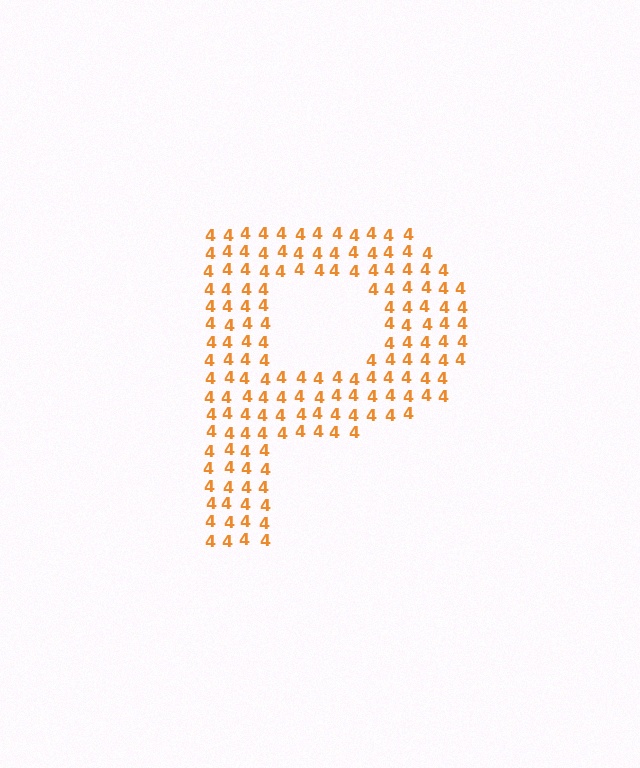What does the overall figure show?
The overall figure shows the letter P.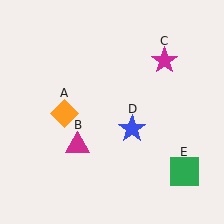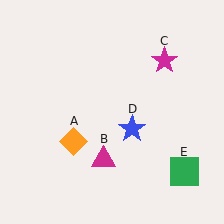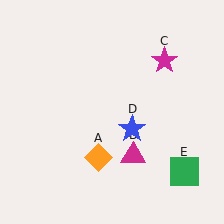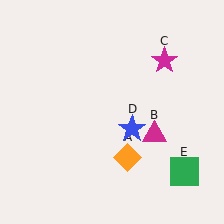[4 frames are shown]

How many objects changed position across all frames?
2 objects changed position: orange diamond (object A), magenta triangle (object B).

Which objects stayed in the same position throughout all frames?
Magenta star (object C) and blue star (object D) and green square (object E) remained stationary.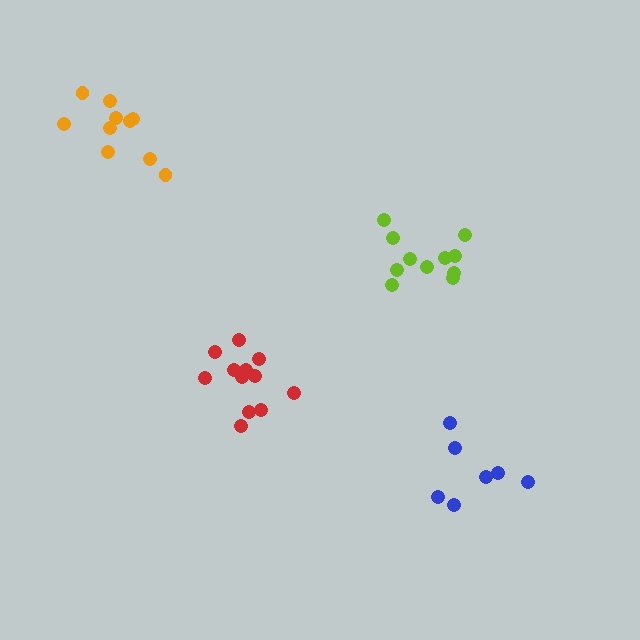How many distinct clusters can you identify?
There are 4 distinct clusters.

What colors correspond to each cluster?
The clusters are colored: red, lime, blue, orange.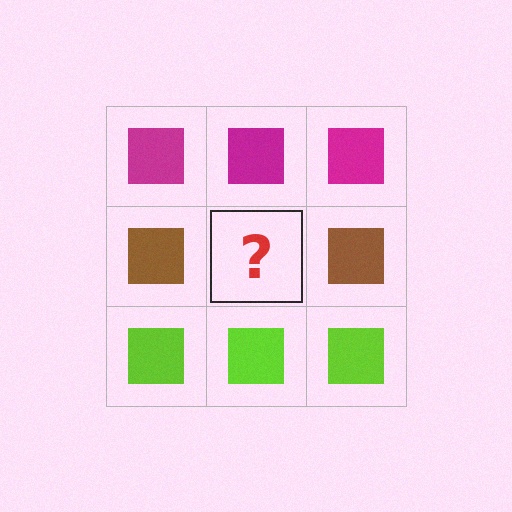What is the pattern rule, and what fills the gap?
The rule is that each row has a consistent color. The gap should be filled with a brown square.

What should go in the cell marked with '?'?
The missing cell should contain a brown square.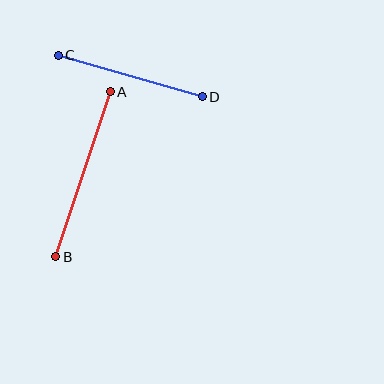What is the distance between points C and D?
The distance is approximately 150 pixels.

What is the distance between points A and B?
The distance is approximately 174 pixels.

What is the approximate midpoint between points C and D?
The midpoint is at approximately (130, 76) pixels.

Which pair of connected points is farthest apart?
Points A and B are farthest apart.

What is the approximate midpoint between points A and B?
The midpoint is at approximately (83, 174) pixels.